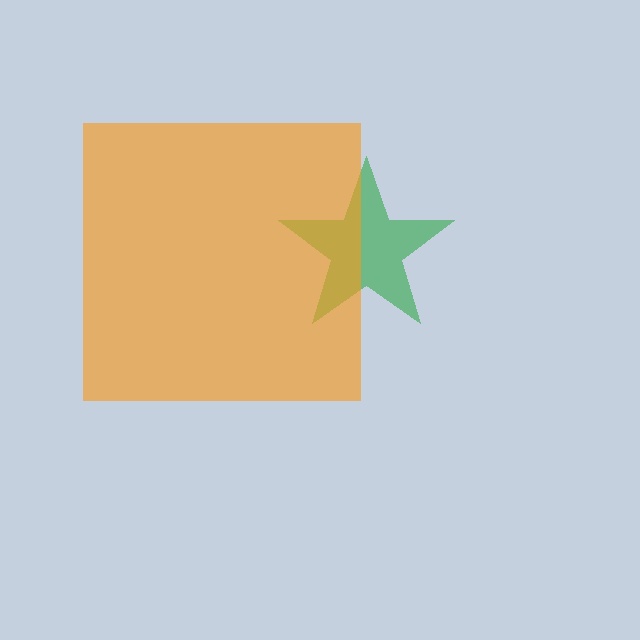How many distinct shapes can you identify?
There are 2 distinct shapes: a green star, an orange square.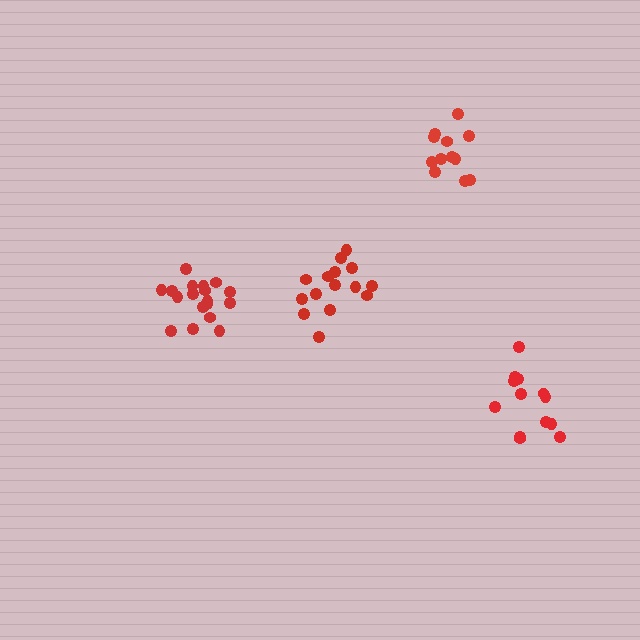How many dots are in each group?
Group 1: 15 dots, Group 2: 13 dots, Group 3: 18 dots, Group 4: 12 dots (58 total).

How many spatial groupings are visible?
There are 4 spatial groupings.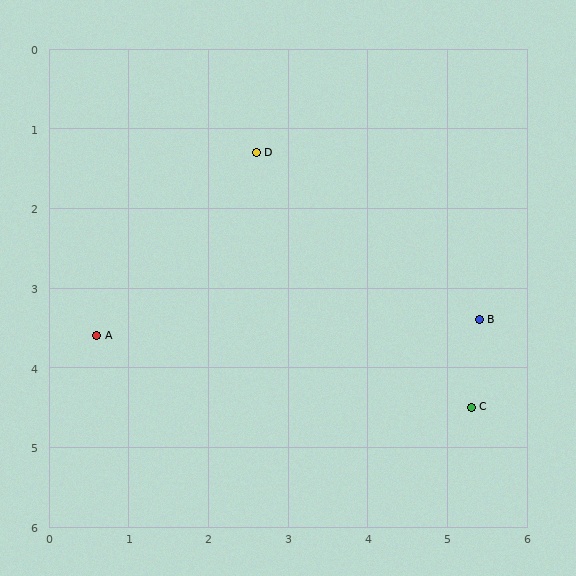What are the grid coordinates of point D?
Point D is at approximately (2.6, 1.3).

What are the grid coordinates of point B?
Point B is at approximately (5.4, 3.4).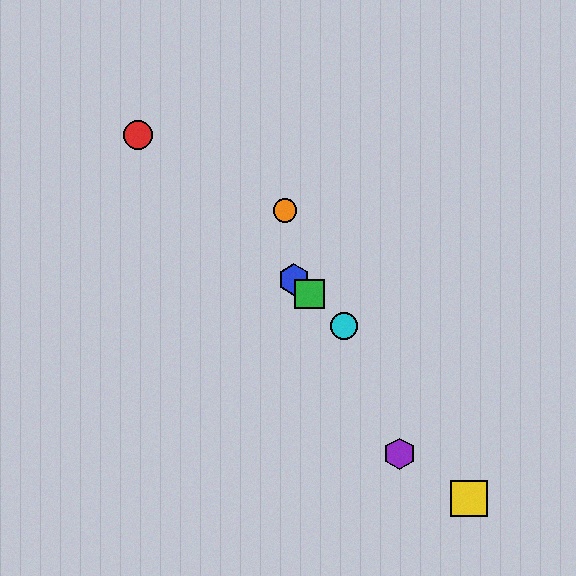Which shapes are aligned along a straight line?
The red circle, the blue hexagon, the green square, the cyan circle are aligned along a straight line.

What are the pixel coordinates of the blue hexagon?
The blue hexagon is at (294, 280).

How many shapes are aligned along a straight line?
4 shapes (the red circle, the blue hexagon, the green square, the cyan circle) are aligned along a straight line.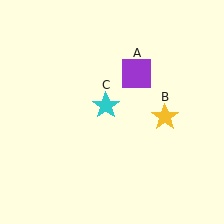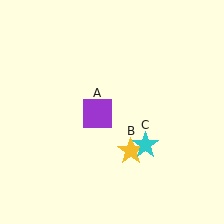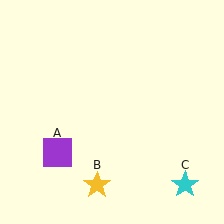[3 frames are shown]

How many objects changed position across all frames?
3 objects changed position: purple square (object A), yellow star (object B), cyan star (object C).